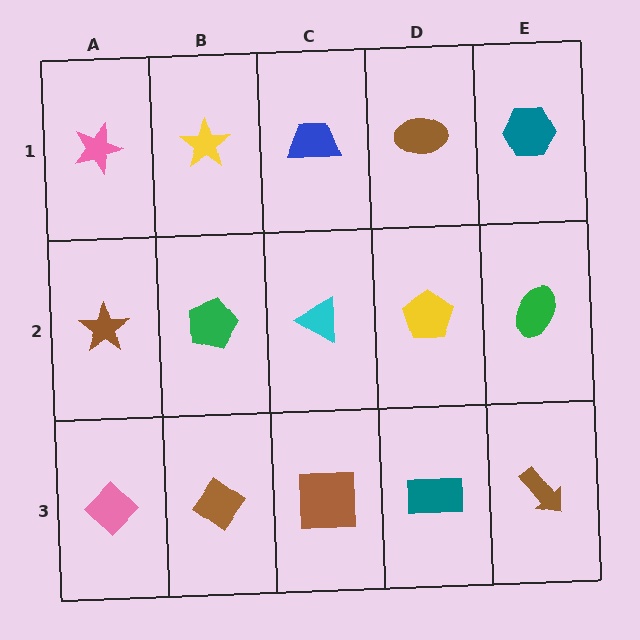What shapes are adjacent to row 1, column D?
A yellow pentagon (row 2, column D), a blue trapezoid (row 1, column C), a teal hexagon (row 1, column E).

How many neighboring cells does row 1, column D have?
3.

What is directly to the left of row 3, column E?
A teal rectangle.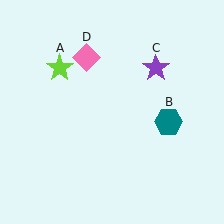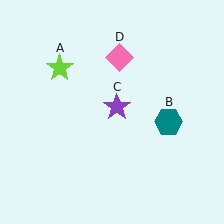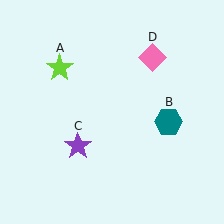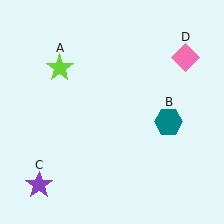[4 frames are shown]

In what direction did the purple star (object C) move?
The purple star (object C) moved down and to the left.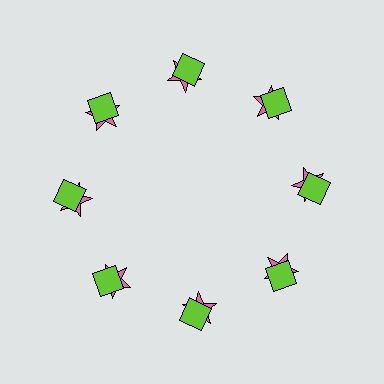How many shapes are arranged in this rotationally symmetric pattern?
There are 16 shapes, arranged in 8 groups of 2.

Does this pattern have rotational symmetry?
Yes, this pattern has 8-fold rotational symmetry. It looks the same after rotating 45 degrees around the center.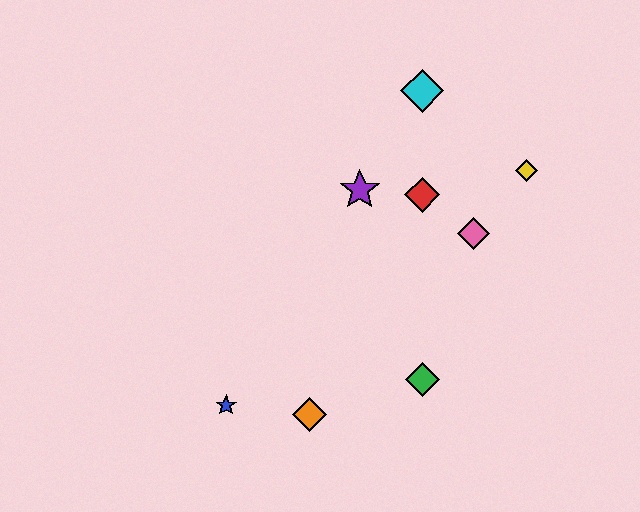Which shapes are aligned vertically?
The red diamond, the green diamond, the cyan diamond are aligned vertically.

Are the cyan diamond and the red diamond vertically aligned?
Yes, both are at x≈422.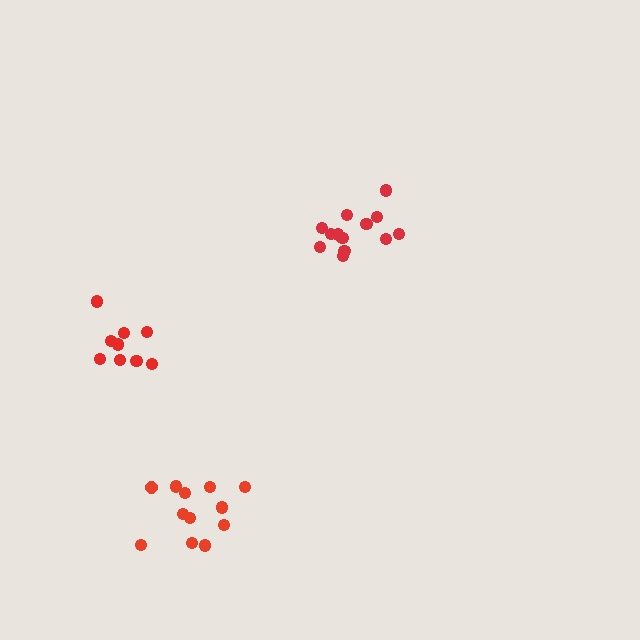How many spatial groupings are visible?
There are 3 spatial groupings.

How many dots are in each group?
Group 1: 13 dots, Group 2: 9 dots, Group 3: 12 dots (34 total).